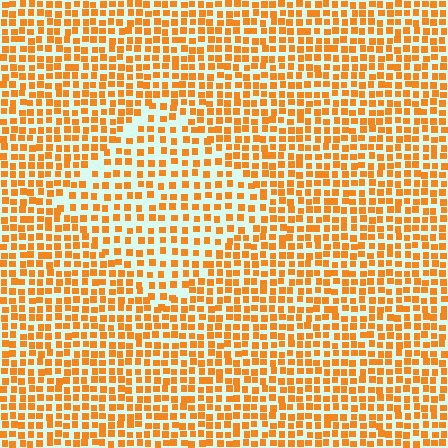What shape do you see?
I see a diamond.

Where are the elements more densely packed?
The elements are more densely packed outside the diamond boundary.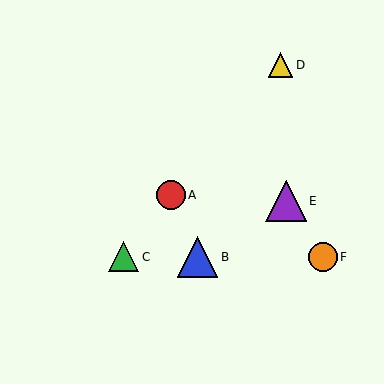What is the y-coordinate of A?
Object A is at y≈195.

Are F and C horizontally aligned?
Yes, both are at y≈257.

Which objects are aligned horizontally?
Objects B, C, F are aligned horizontally.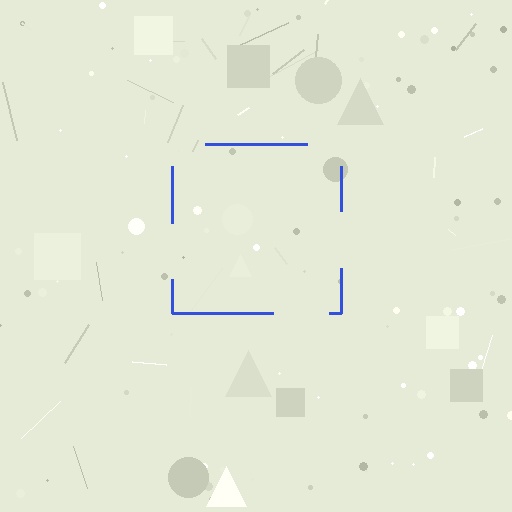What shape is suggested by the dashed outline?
The dashed outline suggests a square.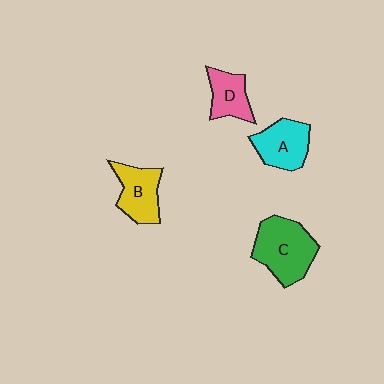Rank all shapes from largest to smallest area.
From largest to smallest: C (green), A (cyan), B (yellow), D (pink).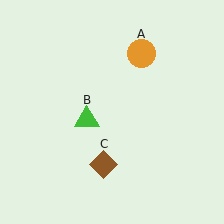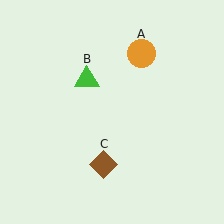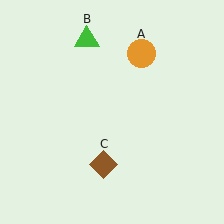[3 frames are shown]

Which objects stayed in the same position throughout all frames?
Orange circle (object A) and brown diamond (object C) remained stationary.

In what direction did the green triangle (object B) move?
The green triangle (object B) moved up.